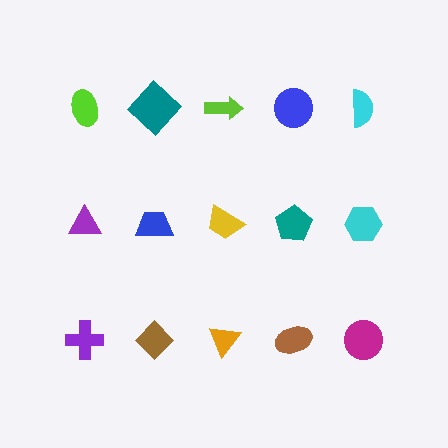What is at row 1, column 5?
A cyan semicircle.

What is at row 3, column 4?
A brown ellipse.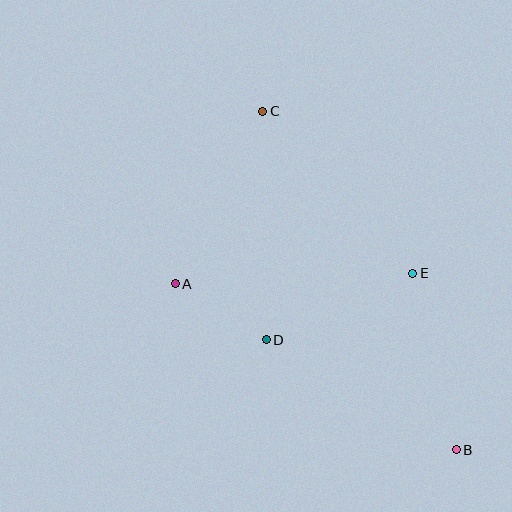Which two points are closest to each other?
Points A and D are closest to each other.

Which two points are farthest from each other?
Points B and C are farthest from each other.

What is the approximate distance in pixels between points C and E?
The distance between C and E is approximately 221 pixels.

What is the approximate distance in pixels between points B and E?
The distance between B and E is approximately 182 pixels.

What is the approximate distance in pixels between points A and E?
The distance between A and E is approximately 238 pixels.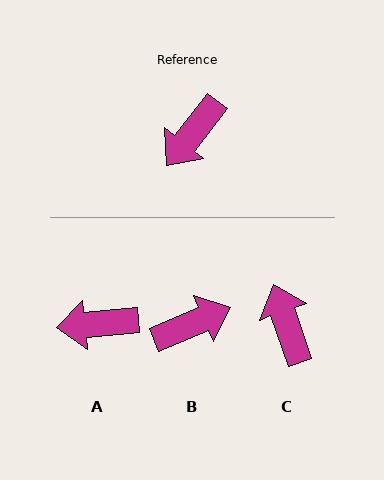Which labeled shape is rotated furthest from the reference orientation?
B, about 151 degrees away.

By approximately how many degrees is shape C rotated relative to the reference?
Approximately 122 degrees clockwise.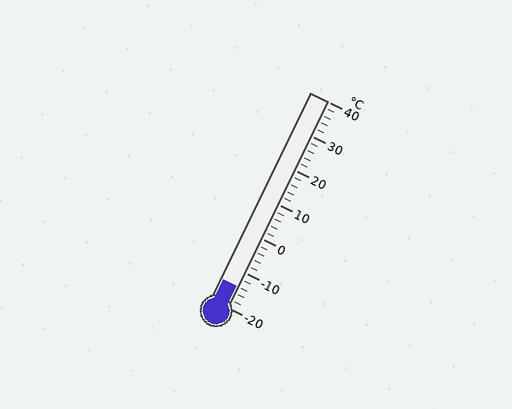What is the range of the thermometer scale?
The thermometer scale ranges from -20°C to 40°C.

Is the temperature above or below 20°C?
The temperature is below 20°C.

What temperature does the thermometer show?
The thermometer shows approximately -14°C.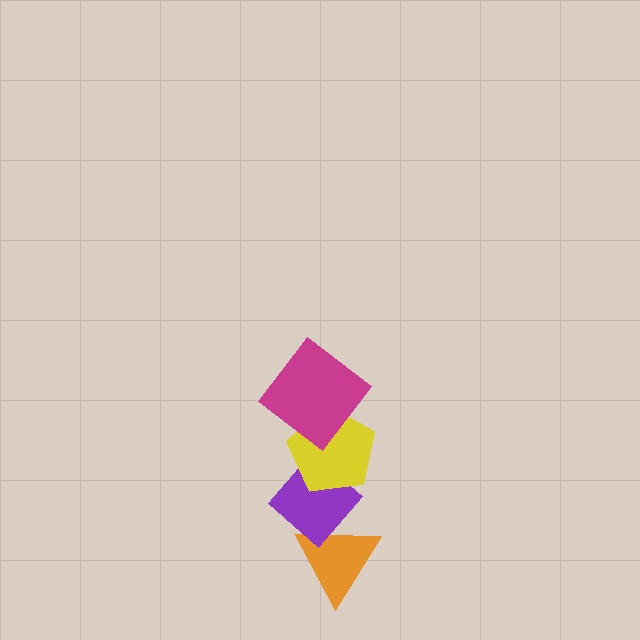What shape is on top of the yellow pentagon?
The magenta diamond is on top of the yellow pentagon.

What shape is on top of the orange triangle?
The purple diamond is on top of the orange triangle.